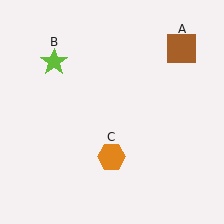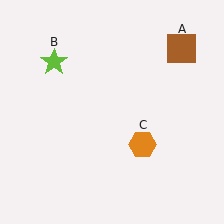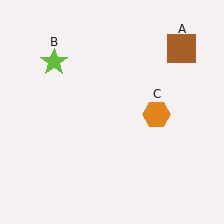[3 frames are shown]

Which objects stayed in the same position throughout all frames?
Brown square (object A) and lime star (object B) remained stationary.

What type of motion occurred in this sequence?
The orange hexagon (object C) rotated counterclockwise around the center of the scene.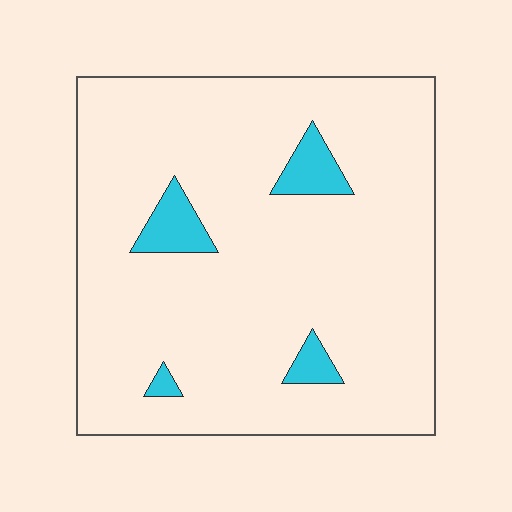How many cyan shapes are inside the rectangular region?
4.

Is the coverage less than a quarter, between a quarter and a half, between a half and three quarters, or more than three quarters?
Less than a quarter.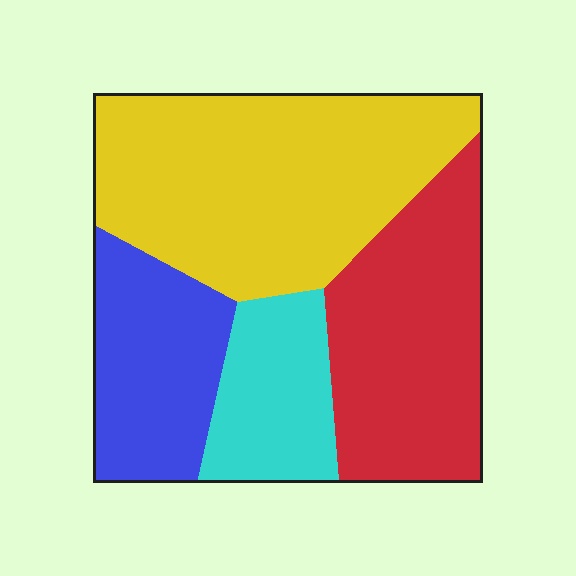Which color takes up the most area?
Yellow, at roughly 40%.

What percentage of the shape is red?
Red takes up about one quarter (1/4) of the shape.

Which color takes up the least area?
Cyan, at roughly 15%.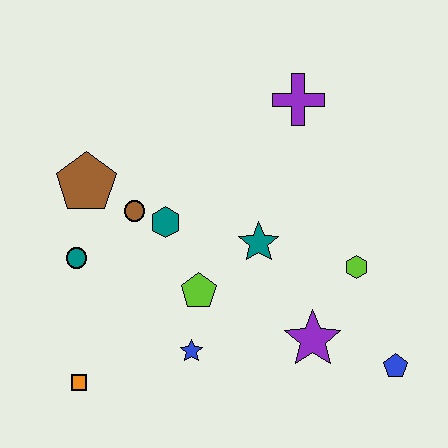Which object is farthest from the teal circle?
The blue pentagon is farthest from the teal circle.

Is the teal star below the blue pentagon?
No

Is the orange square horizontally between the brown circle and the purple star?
No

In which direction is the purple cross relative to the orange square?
The purple cross is above the orange square.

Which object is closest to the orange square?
The blue star is closest to the orange square.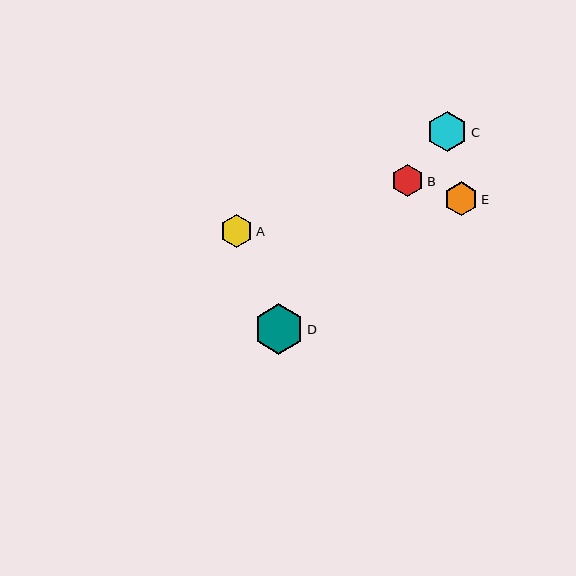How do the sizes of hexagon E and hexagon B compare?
Hexagon E and hexagon B are approximately the same size.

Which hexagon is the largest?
Hexagon D is the largest with a size of approximately 51 pixels.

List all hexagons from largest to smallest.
From largest to smallest: D, C, E, A, B.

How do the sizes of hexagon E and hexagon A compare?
Hexagon E and hexagon A are approximately the same size.